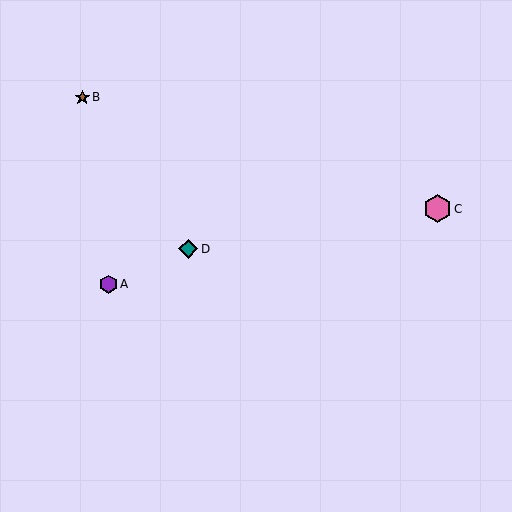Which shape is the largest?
The pink hexagon (labeled C) is the largest.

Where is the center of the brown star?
The center of the brown star is at (82, 97).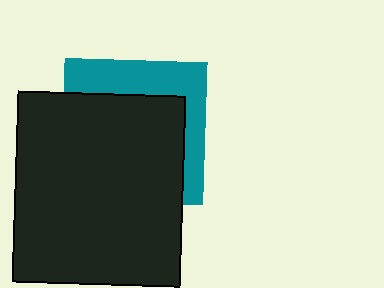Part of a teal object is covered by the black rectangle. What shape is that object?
It is a square.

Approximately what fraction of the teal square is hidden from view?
Roughly 66% of the teal square is hidden behind the black rectangle.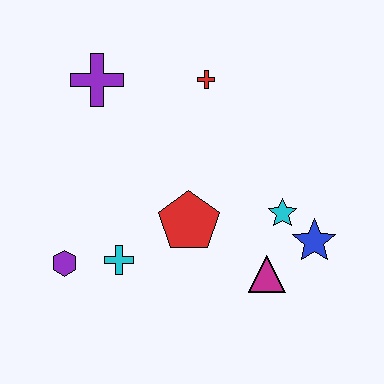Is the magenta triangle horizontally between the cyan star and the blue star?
No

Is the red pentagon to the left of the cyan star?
Yes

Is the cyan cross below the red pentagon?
Yes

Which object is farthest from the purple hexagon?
The blue star is farthest from the purple hexagon.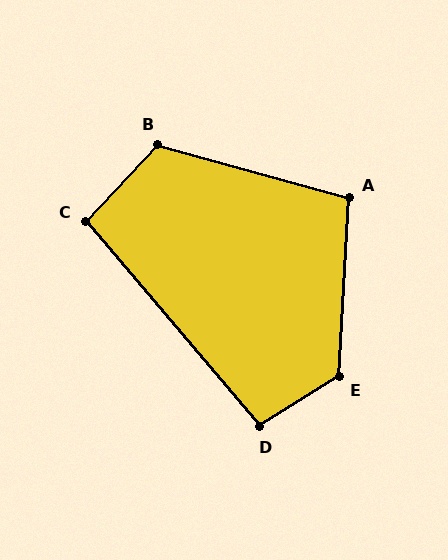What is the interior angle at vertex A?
Approximately 102 degrees (obtuse).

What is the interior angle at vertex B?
Approximately 118 degrees (obtuse).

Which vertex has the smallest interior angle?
C, at approximately 96 degrees.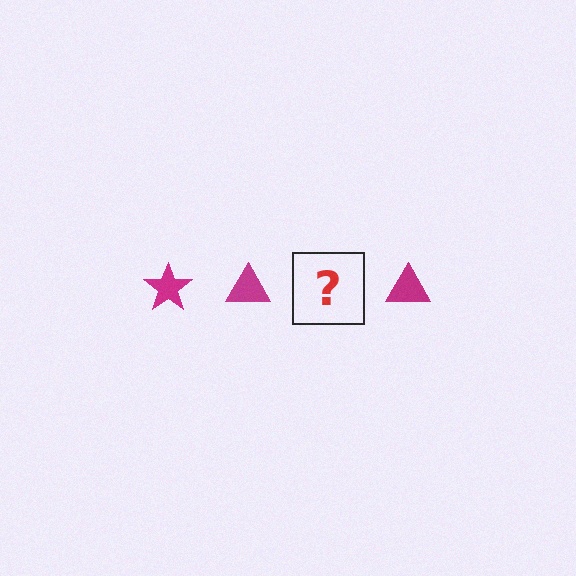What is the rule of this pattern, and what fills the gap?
The rule is that the pattern cycles through star, triangle shapes in magenta. The gap should be filled with a magenta star.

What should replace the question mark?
The question mark should be replaced with a magenta star.